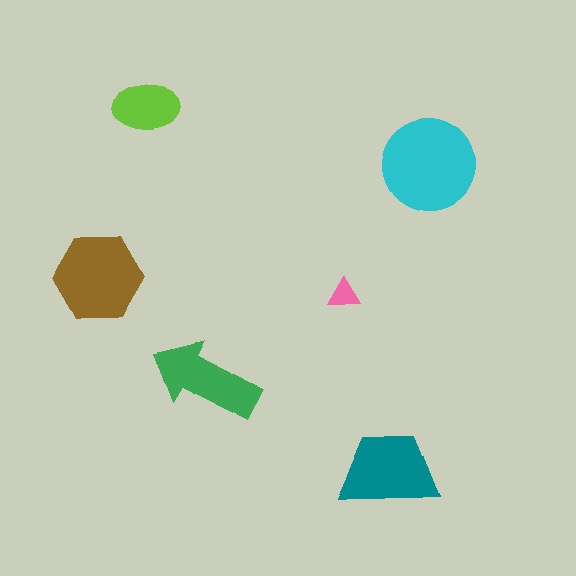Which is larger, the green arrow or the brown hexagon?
The brown hexagon.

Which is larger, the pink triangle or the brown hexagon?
The brown hexagon.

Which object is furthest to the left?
The brown hexagon is leftmost.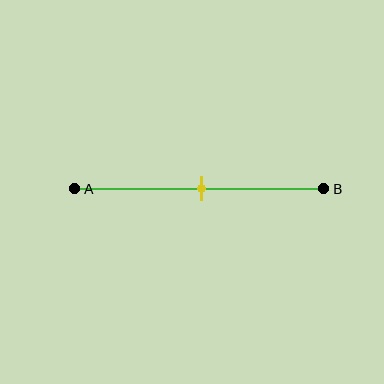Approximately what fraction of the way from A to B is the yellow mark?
The yellow mark is approximately 50% of the way from A to B.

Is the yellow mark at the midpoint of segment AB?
Yes, the mark is approximately at the midpoint.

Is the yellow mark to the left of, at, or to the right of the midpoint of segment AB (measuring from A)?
The yellow mark is approximately at the midpoint of segment AB.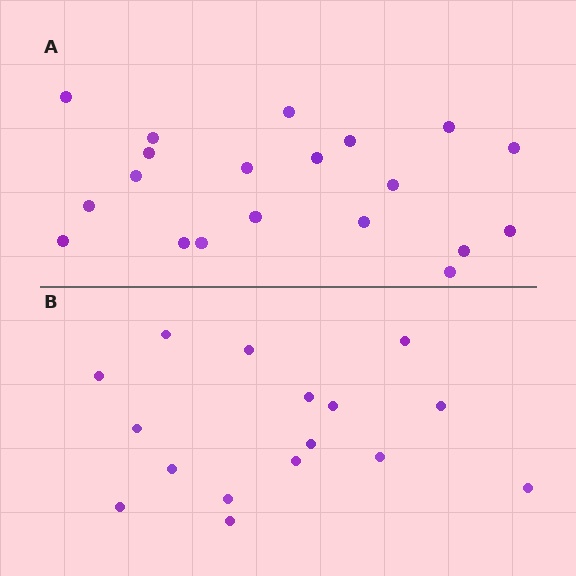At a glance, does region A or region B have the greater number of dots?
Region A (the top region) has more dots.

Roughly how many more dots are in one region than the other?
Region A has about 4 more dots than region B.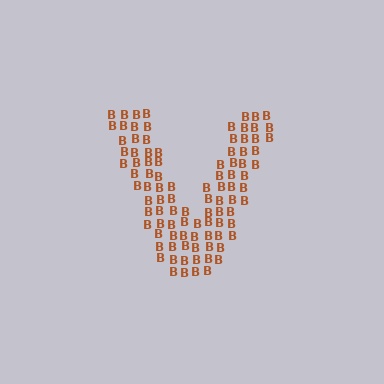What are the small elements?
The small elements are letter B's.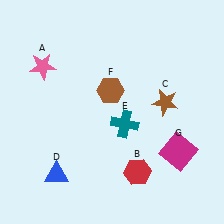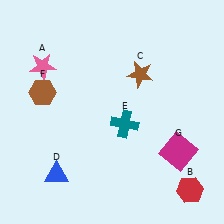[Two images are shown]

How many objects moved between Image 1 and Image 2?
3 objects moved between the two images.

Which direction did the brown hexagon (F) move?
The brown hexagon (F) moved left.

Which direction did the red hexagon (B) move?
The red hexagon (B) moved right.